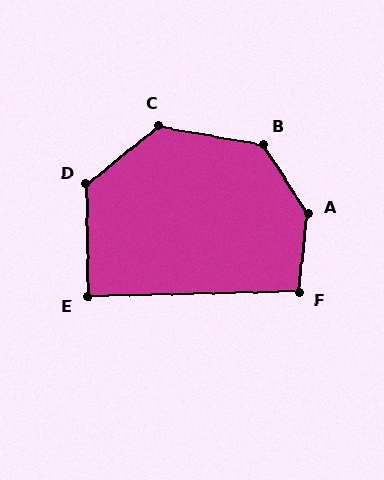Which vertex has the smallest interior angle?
E, at approximately 89 degrees.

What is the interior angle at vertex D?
Approximately 129 degrees (obtuse).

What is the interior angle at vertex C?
Approximately 130 degrees (obtuse).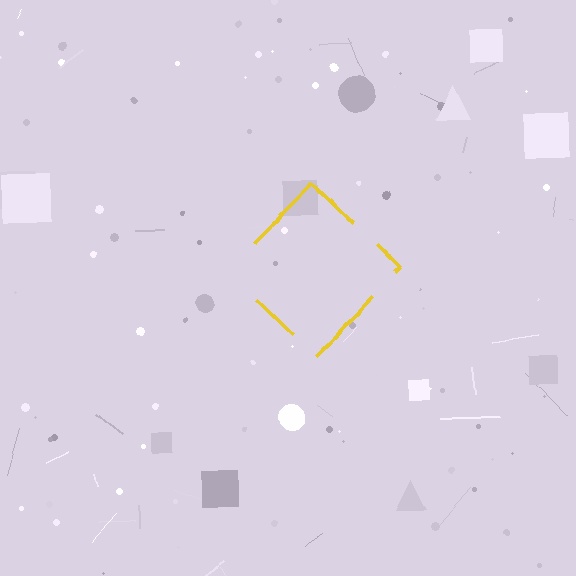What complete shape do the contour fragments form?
The contour fragments form a diamond.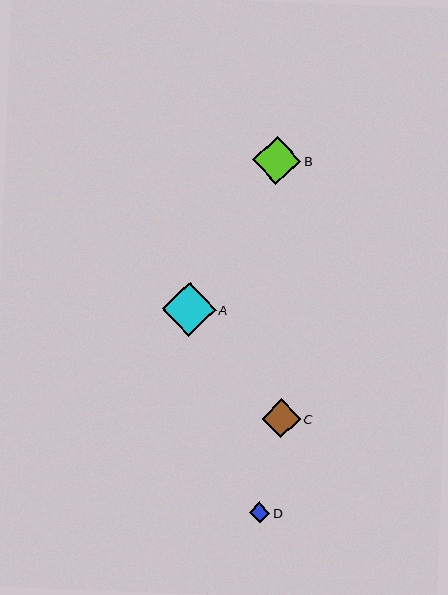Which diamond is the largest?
Diamond A is the largest with a size of approximately 54 pixels.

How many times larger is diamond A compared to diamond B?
Diamond A is approximately 1.1 times the size of diamond B.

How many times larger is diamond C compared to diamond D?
Diamond C is approximately 1.9 times the size of diamond D.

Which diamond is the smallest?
Diamond D is the smallest with a size of approximately 21 pixels.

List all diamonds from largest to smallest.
From largest to smallest: A, B, C, D.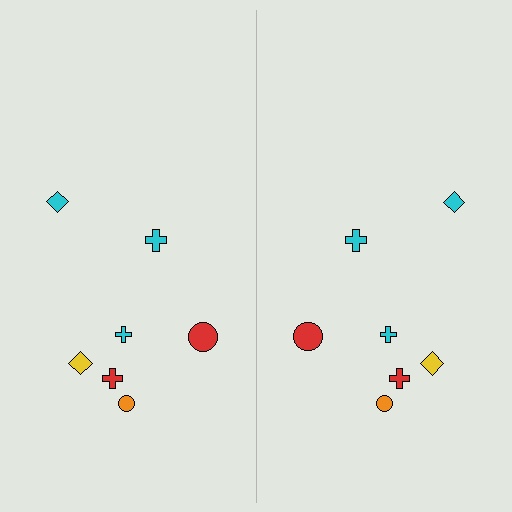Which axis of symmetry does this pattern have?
The pattern has a vertical axis of symmetry running through the center of the image.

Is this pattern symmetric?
Yes, this pattern has bilateral (reflection) symmetry.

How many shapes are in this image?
There are 14 shapes in this image.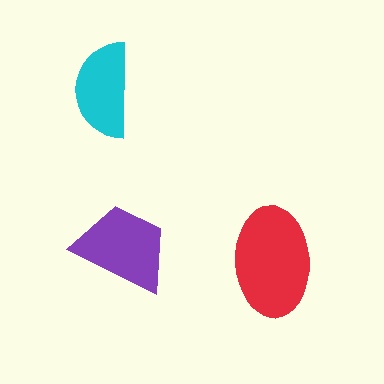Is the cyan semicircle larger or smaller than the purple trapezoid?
Smaller.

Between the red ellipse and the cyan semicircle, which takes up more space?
The red ellipse.